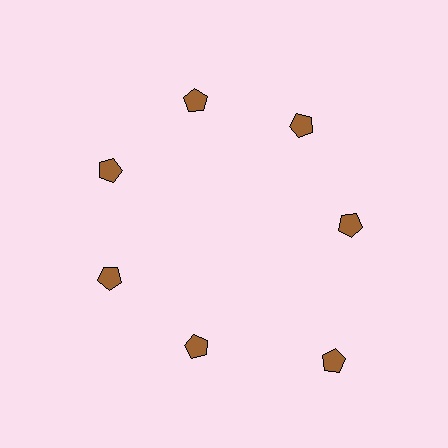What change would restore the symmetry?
The symmetry would be restored by moving it inward, back onto the ring so that all 7 pentagons sit at equal angles and equal distance from the center.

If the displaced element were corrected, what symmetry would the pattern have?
It would have 7-fold rotational symmetry — the pattern would map onto itself every 51 degrees.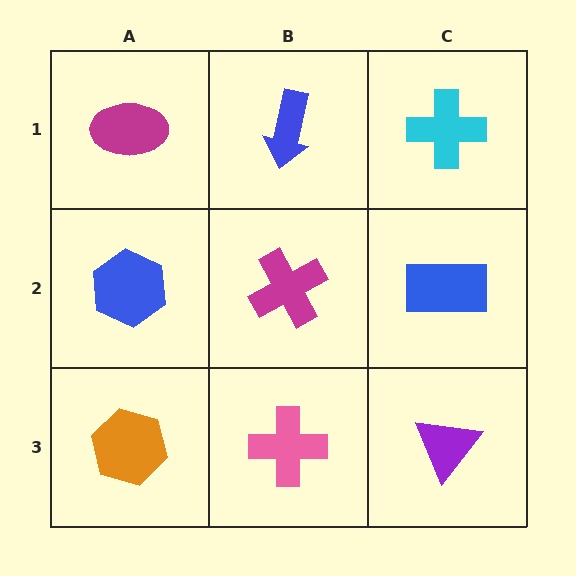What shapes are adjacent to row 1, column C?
A blue rectangle (row 2, column C), a blue arrow (row 1, column B).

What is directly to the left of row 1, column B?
A magenta ellipse.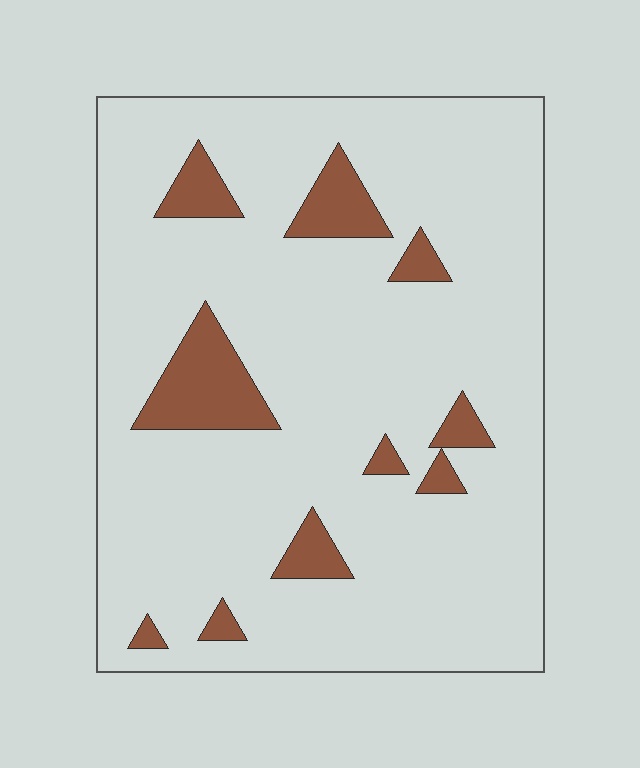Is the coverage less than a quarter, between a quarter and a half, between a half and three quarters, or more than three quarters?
Less than a quarter.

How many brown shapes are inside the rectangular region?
10.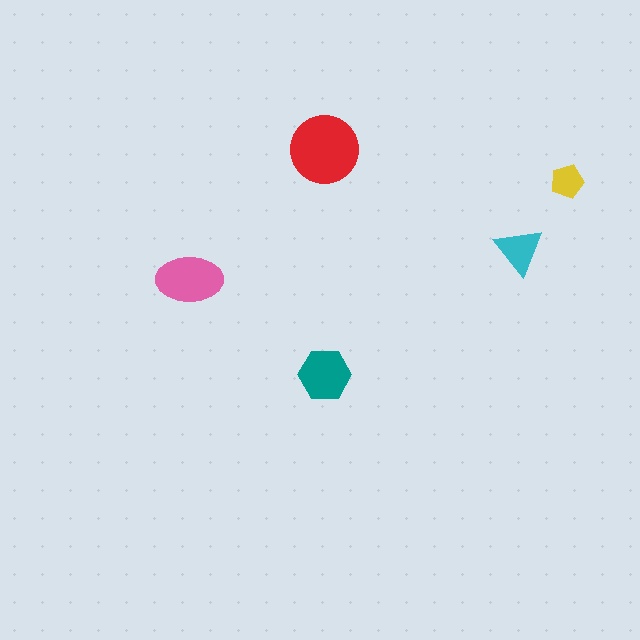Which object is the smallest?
The yellow pentagon.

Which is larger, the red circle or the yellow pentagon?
The red circle.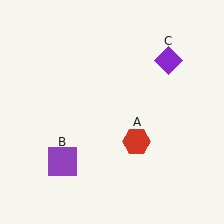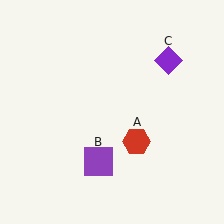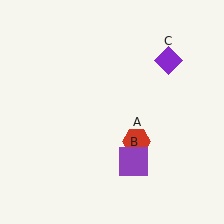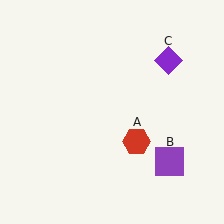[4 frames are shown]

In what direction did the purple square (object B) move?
The purple square (object B) moved right.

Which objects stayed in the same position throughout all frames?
Red hexagon (object A) and purple diamond (object C) remained stationary.